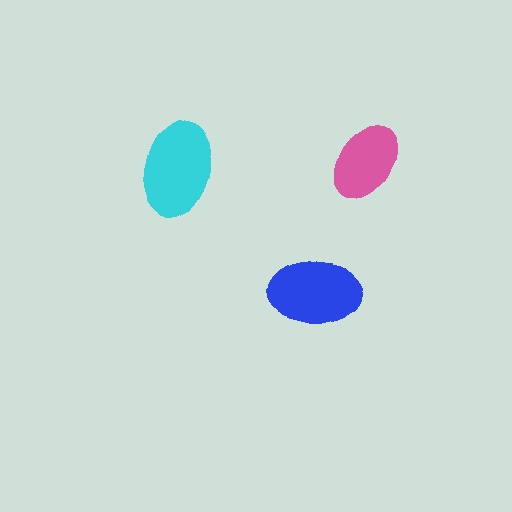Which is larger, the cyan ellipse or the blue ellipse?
The cyan one.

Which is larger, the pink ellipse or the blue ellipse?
The blue one.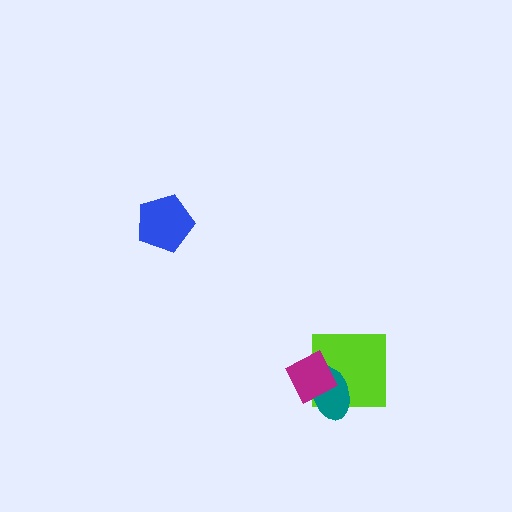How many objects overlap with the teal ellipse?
2 objects overlap with the teal ellipse.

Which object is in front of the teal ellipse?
The magenta diamond is in front of the teal ellipse.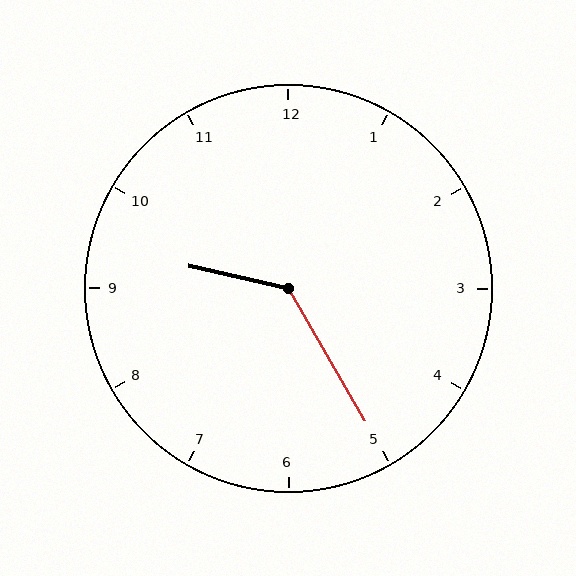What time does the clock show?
9:25.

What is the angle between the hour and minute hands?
Approximately 132 degrees.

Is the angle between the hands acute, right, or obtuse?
It is obtuse.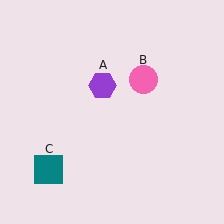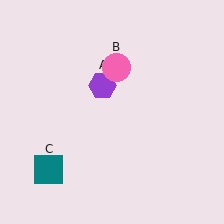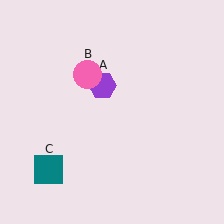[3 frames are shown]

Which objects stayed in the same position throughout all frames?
Purple hexagon (object A) and teal square (object C) remained stationary.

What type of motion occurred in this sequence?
The pink circle (object B) rotated counterclockwise around the center of the scene.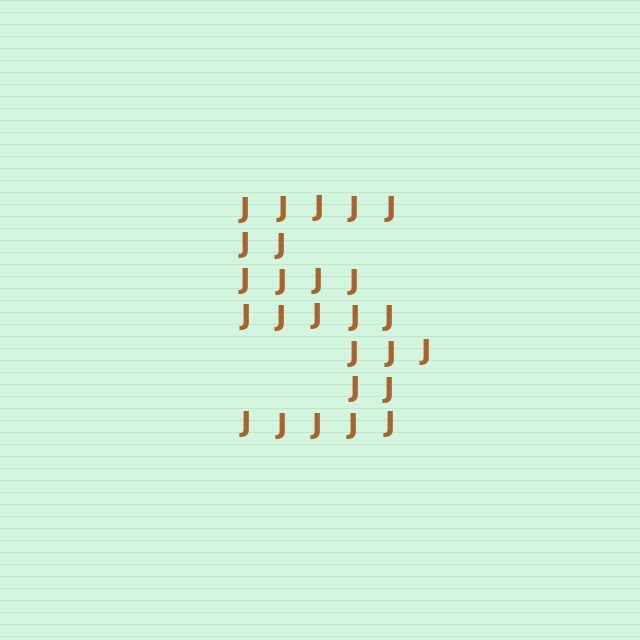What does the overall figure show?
The overall figure shows the digit 5.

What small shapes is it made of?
It is made of small letter J's.